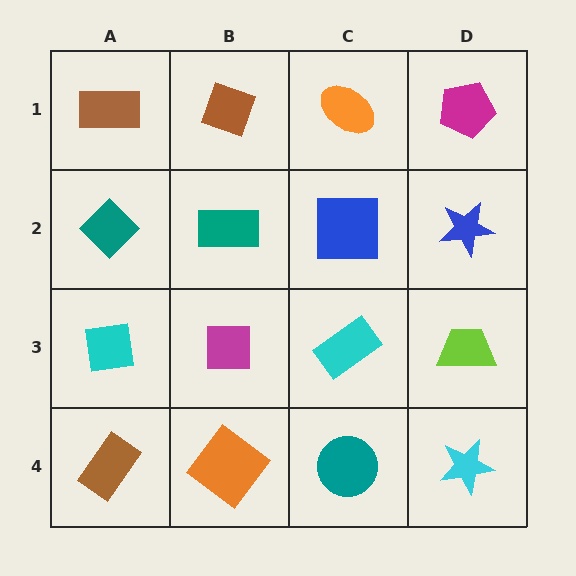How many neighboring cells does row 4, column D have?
2.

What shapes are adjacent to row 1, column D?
A blue star (row 2, column D), an orange ellipse (row 1, column C).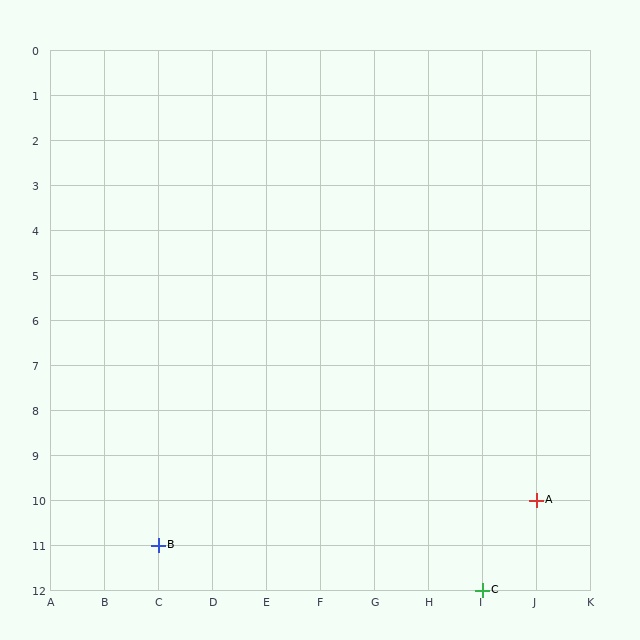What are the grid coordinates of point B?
Point B is at grid coordinates (C, 11).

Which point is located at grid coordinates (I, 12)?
Point C is at (I, 12).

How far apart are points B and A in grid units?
Points B and A are 7 columns and 1 row apart (about 7.1 grid units diagonally).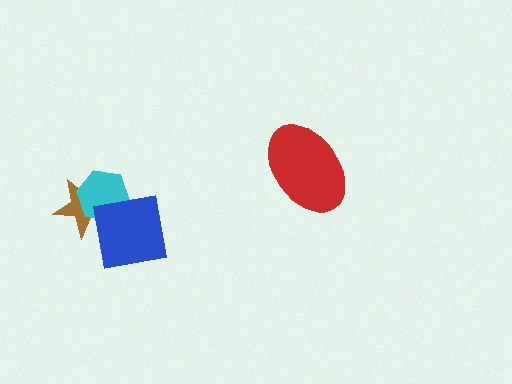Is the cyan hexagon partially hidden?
Yes, it is partially covered by another shape.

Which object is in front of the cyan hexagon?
The blue square is in front of the cyan hexagon.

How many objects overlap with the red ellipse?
0 objects overlap with the red ellipse.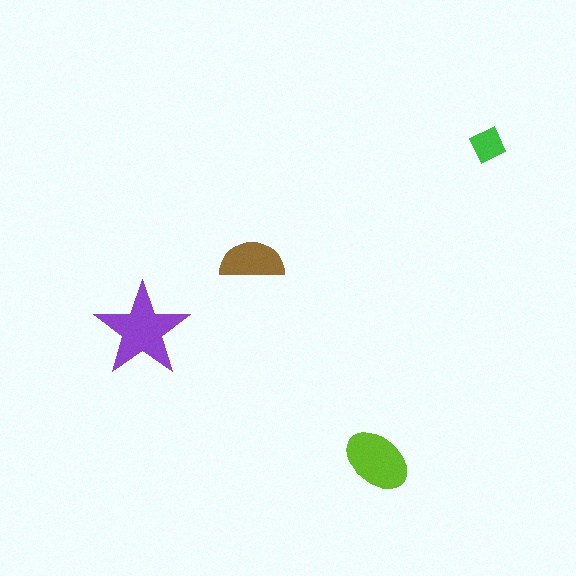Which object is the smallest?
The green diamond.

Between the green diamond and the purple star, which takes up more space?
The purple star.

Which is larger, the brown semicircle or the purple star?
The purple star.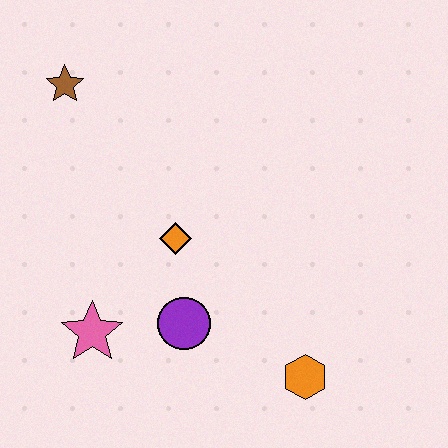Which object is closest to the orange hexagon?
The purple circle is closest to the orange hexagon.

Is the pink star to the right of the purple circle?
No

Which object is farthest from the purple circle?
The brown star is farthest from the purple circle.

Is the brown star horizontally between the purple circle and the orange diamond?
No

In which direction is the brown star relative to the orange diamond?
The brown star is above the orange diamond.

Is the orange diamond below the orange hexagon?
No